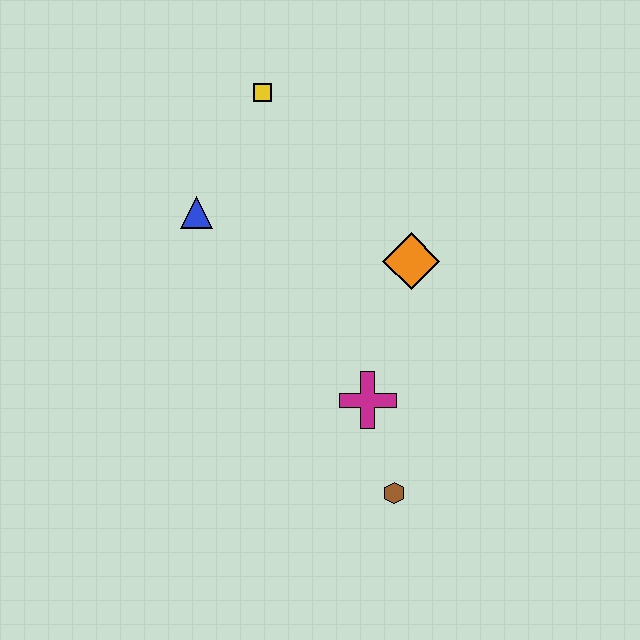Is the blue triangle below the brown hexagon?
No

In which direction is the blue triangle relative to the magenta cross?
The blue triangle is above the magenta cross.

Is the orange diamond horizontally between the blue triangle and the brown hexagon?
No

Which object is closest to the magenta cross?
The brown hexagon is closest to the magenta cross.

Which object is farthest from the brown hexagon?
The yellow square is farthest from the brown hexagon.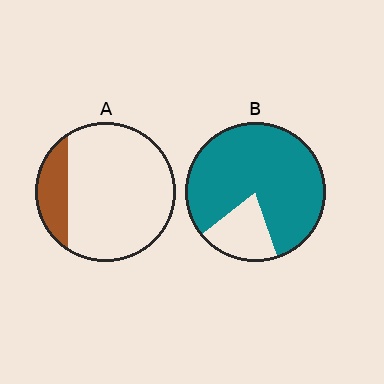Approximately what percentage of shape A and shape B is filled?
A is approximately 20% and B is approximately 80%.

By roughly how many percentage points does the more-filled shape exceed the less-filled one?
By roughly 65 percentage points (B over A).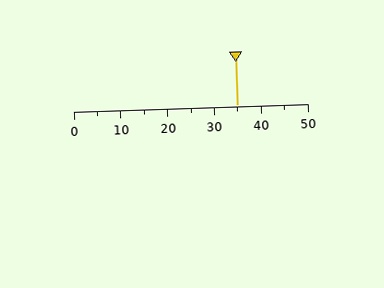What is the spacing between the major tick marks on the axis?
The major ticks are spaced 10 apart.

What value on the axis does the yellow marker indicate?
The marker indicates approximately 35.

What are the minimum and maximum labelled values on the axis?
The axis runs from 0 to 50.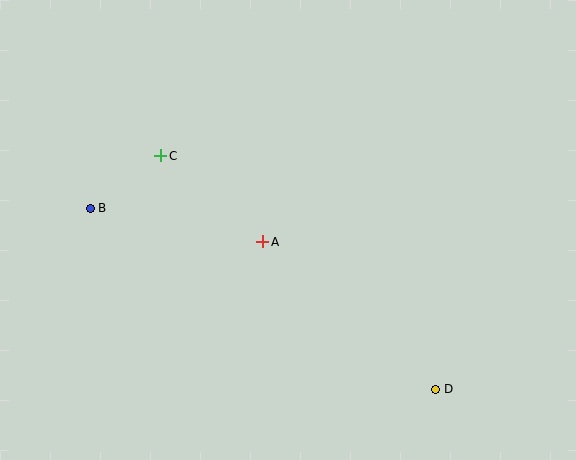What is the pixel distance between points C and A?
The distance between C and A is 133 pixels.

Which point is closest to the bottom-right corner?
Point D is closest to the bottom-right corner.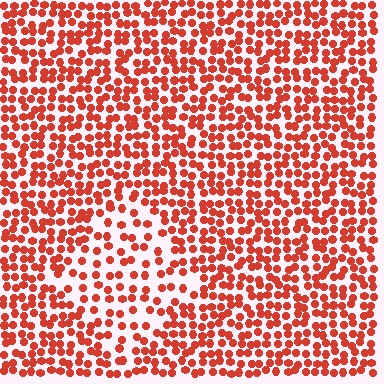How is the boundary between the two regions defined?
The boundary is defined by a change in element density (approximately 1.8x ratio). All elements are the same color, size, and shape.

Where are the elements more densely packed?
The elements are more densely packed outside the diamond boundary.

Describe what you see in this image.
The image contains small red elements arranged at two different densities. A diamond-shaped region is visible where the elements are less densely packed than the surrounding area.